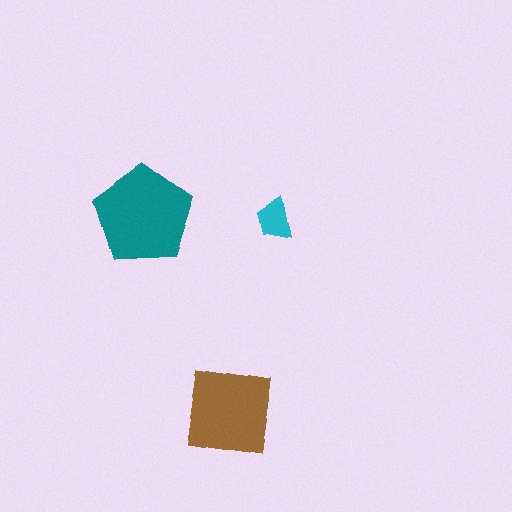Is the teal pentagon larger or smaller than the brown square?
Larger.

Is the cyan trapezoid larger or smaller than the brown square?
Smaller.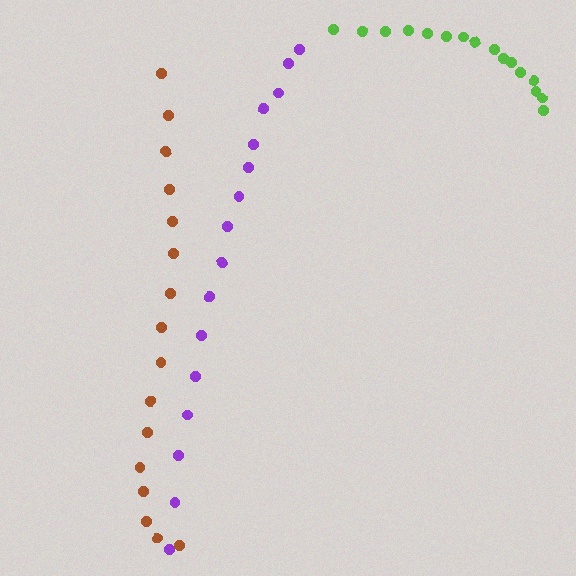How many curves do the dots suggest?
There are 3 distinct paths.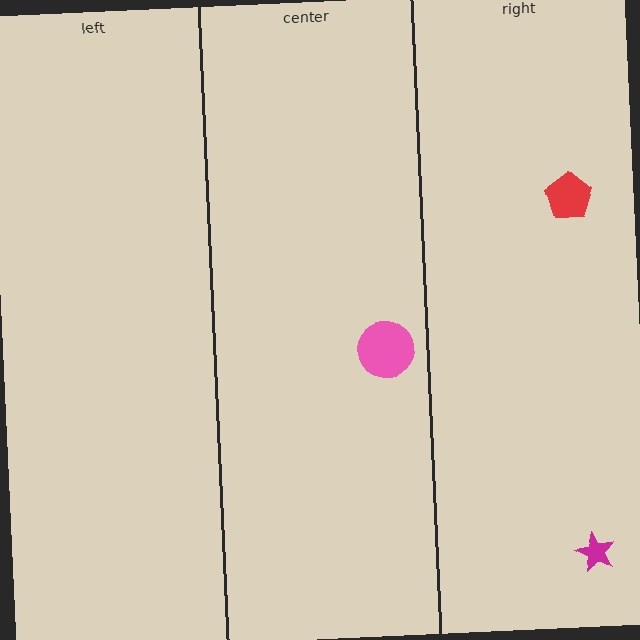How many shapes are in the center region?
1.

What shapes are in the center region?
The pink circle.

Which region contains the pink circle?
The center region.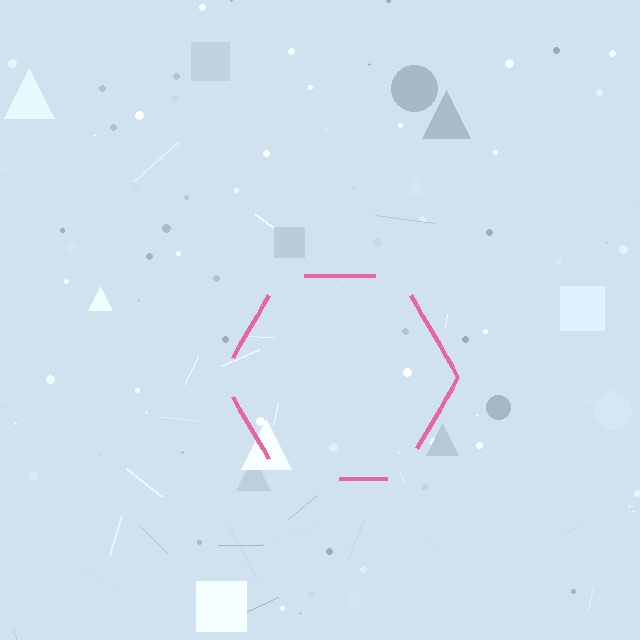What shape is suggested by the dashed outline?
The dashed outline suggests a hexagon.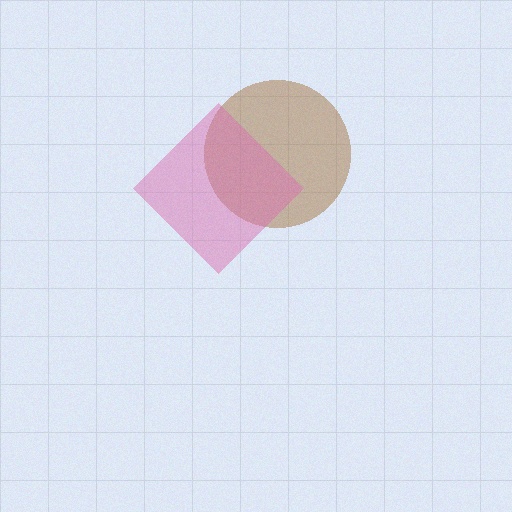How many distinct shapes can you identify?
There are 2 distinct shapes: a brown circle, a pink diamond.